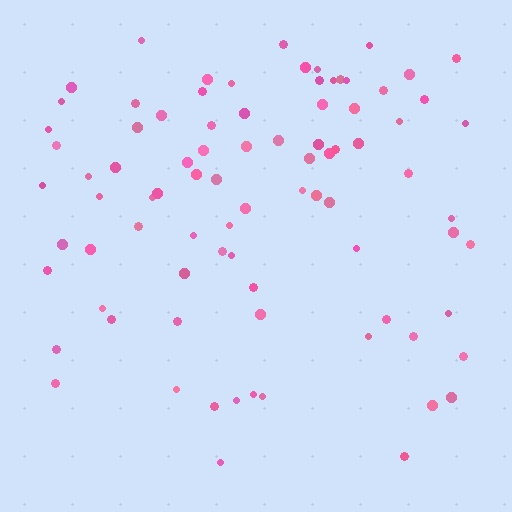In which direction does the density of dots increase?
From bottom to top, with the top side densest.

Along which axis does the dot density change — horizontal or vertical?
Vertical.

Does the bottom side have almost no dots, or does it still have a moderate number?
Still a moderate number, just noticeably fewer than the top.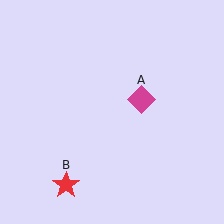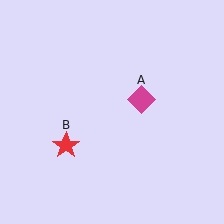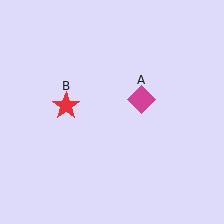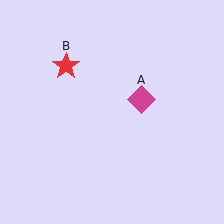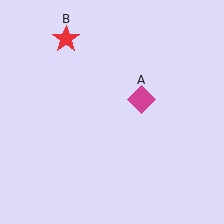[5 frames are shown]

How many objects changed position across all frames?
1 object changed position: red star (object B).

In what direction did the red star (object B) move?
The red star (object B) moved up.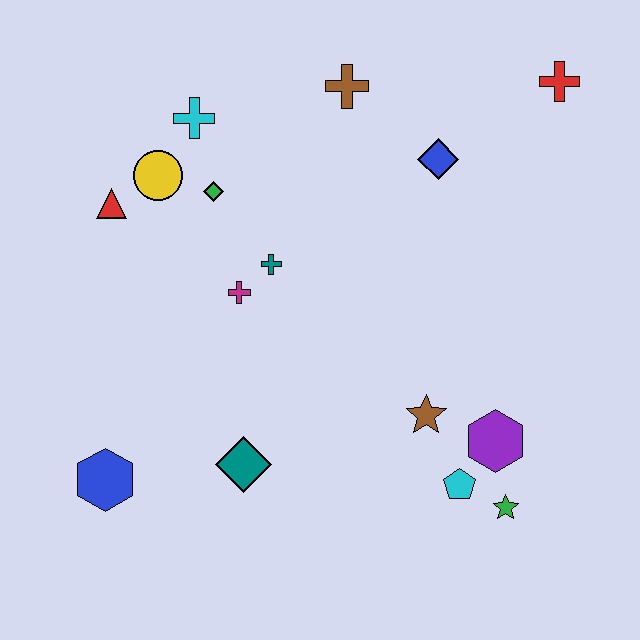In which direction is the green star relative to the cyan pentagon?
The green star is to the right of the cyan pentagon.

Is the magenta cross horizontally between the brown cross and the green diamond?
Yes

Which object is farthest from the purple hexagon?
The red triangle is farthest from the purple hexagon.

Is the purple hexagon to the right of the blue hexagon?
Yes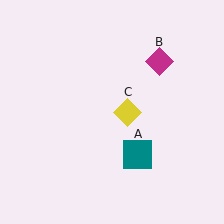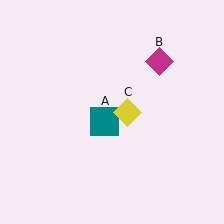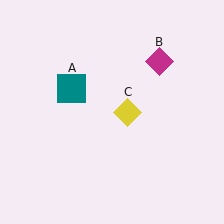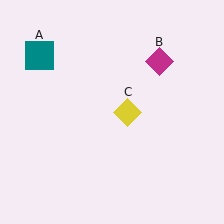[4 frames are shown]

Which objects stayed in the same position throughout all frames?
Magenta diamond (object B) and yellow diamond (object C) remained stationary.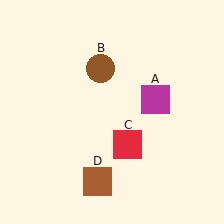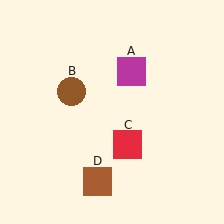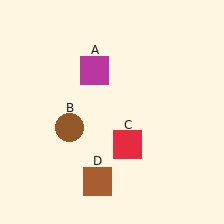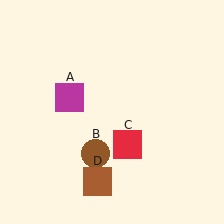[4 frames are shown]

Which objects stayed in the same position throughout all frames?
Red square (object C) and brown square (object D) remained stationary.